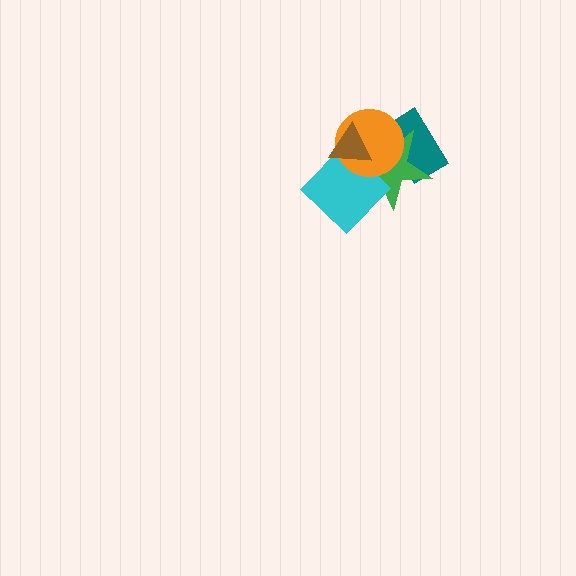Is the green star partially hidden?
Yes, it is partially covered by another shape.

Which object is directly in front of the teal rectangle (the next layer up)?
The green star is directly in front of the teal rectangle.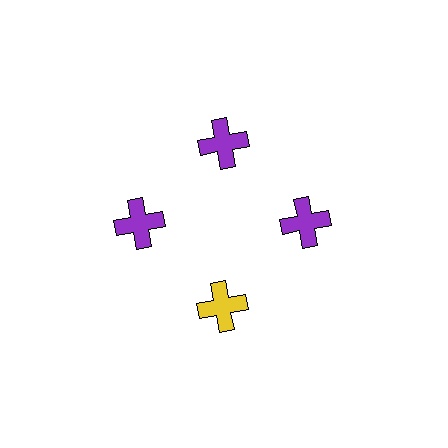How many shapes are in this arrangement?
There are 4 shapes arranged in a ring pattern.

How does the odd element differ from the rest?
It has a different color: yellow instead of purple.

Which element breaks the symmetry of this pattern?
The yellow cross at roughly the 6 o'clock position breaks the symmetry. All other shapes are purple crosses.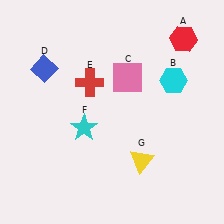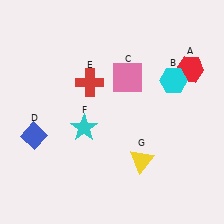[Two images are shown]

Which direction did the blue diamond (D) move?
The blue diamond (D) moved down.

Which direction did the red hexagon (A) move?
The red hexagon (A) moved down.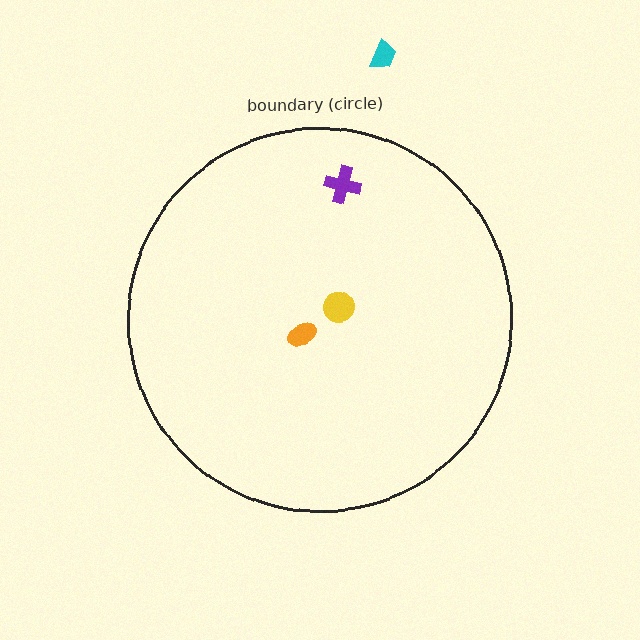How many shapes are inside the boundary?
3 inside, 1 outside.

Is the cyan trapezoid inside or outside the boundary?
Outside.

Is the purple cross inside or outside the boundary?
Inside.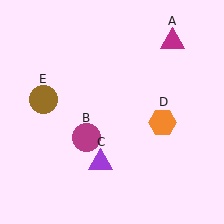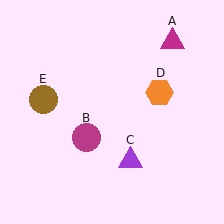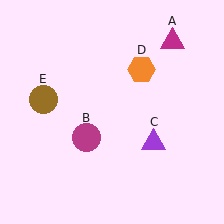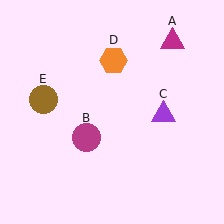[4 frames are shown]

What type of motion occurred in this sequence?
The purple triangle (object C), orange hexagon (object D) rotated counterclockwise around the center of the scene.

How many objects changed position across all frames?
2 objects changed position: purple triangle (object C), orange hexagon (object D).